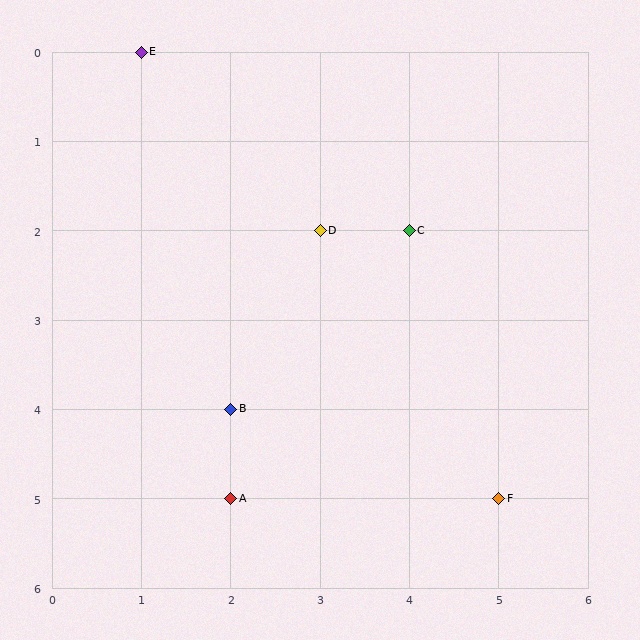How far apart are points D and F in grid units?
Points D and F are 2 columns and 3 rows apart (about 3.6 grid units diagonally).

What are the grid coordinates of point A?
Point A is at grid coordinates (2, 5).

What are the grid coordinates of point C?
Point C is at grid coordinates (4, 2).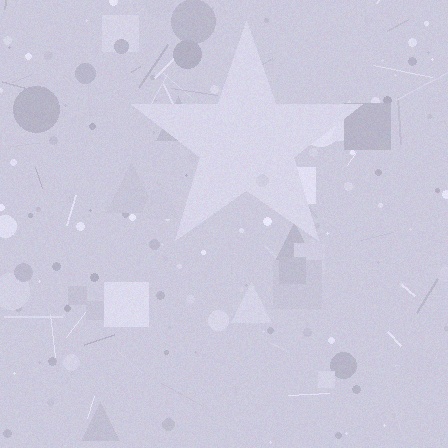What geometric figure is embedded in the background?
A star is embedded in the background.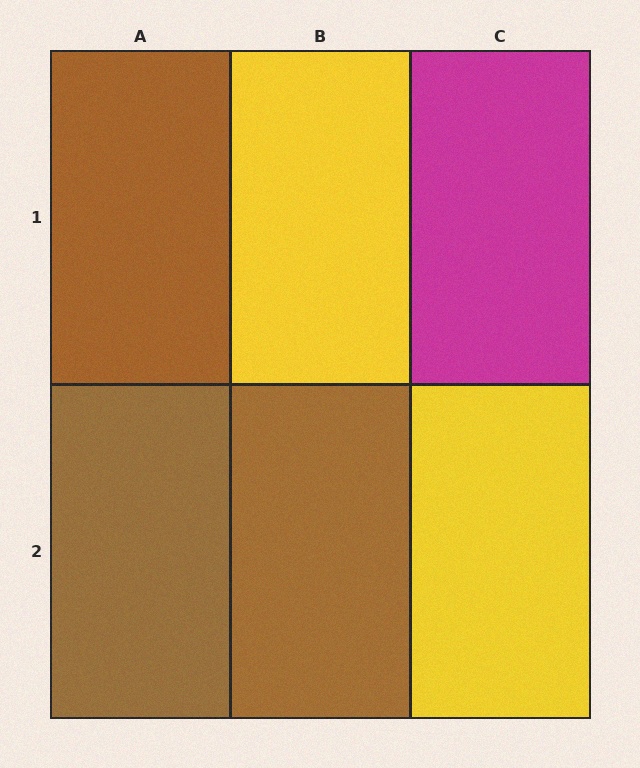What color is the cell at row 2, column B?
Brown.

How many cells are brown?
3 cells are brown.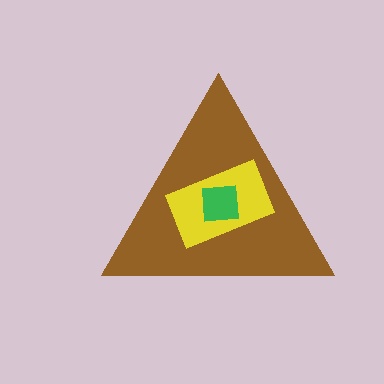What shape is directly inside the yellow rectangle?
The green square.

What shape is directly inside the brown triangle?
The yellow rectangle.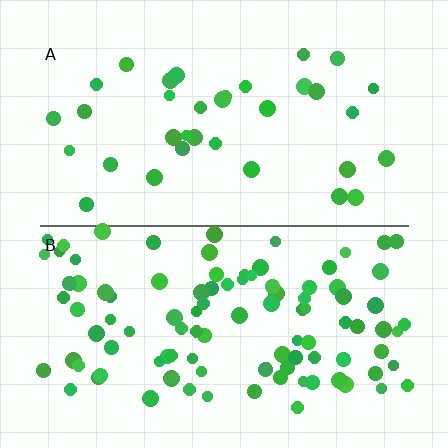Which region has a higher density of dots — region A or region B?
B (the bottom).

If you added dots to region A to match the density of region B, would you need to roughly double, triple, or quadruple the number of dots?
Approximately triple.